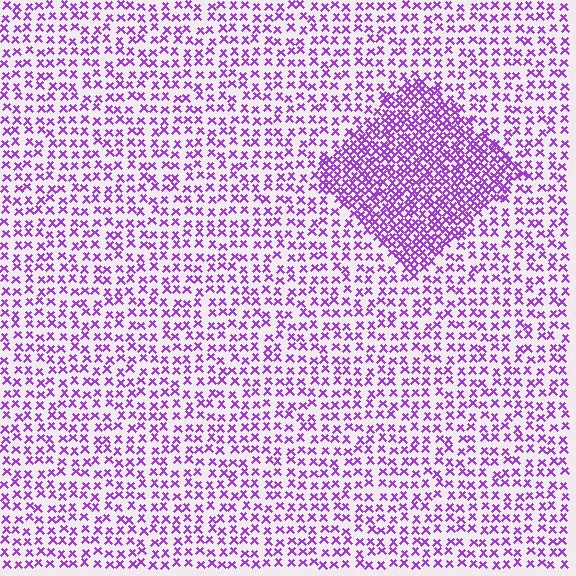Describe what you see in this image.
The image contains small purple elements arranged at two different densities. A diamond-shaped region is visible where the elements are more densely packed than the surrounding area.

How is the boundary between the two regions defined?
The boundary is defined by a change in element density (approximately 2.2x ratio). All elements are the same color, size, and shape.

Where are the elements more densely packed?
The elements are more densely packed inside the diamond boundary.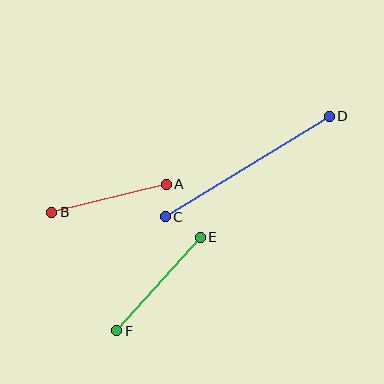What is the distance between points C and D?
The distance is approximately 192 pixels.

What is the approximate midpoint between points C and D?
The midpoint is at approximately (247, 166) pixels.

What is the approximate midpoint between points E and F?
The midpoint is at approximately (159, 284) pixels.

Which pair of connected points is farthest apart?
Points C and D are farthest apart.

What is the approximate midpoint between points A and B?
The midpoint is at approximately (109, 198) pixels.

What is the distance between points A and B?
The distance is approximately 118 pixels.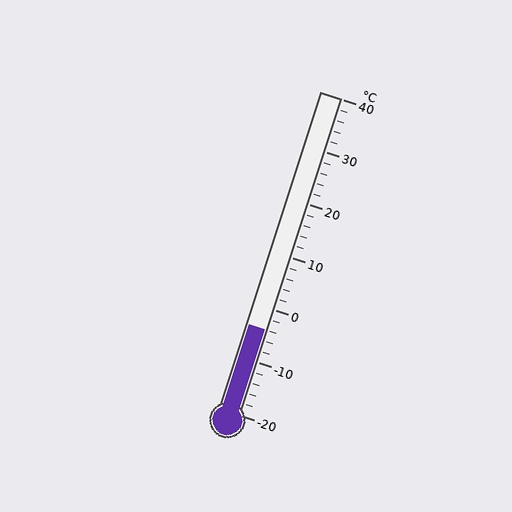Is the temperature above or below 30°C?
The temperature is below 30°C.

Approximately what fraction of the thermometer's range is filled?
The thermometer is filled to approximately 25% of its range.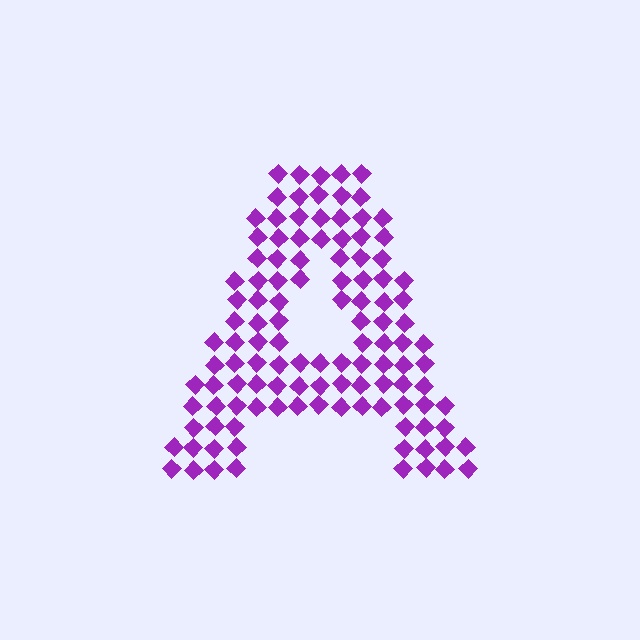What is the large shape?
The large shape is the letter A.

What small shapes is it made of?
It is made of small diamonds.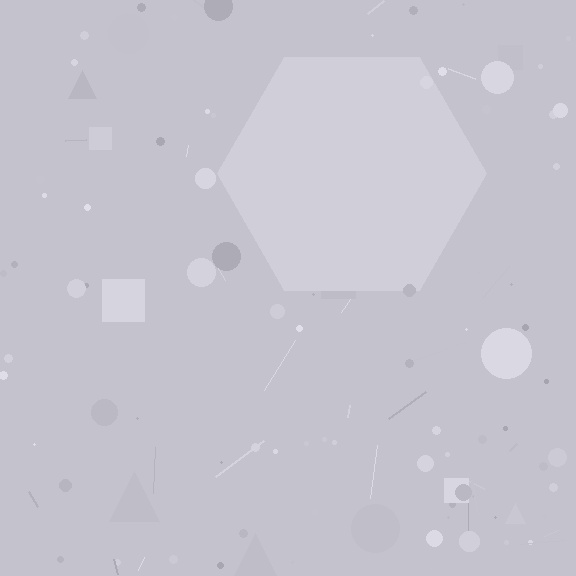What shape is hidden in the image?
A hexagon is hidden in the image.